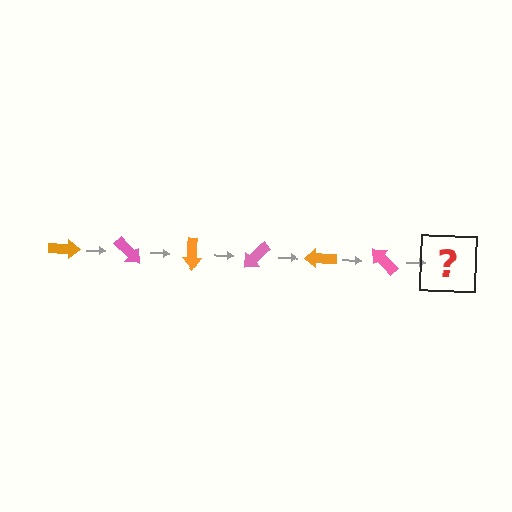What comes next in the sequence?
The next element should be an orange arrow, rotated 270 degrees from the start.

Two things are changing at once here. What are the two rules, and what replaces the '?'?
The two rules are that it rotates 45 degrees each step and the color cycles through orange and pink. The '?' should be an orange arrow, rotated 270 degrees from the start.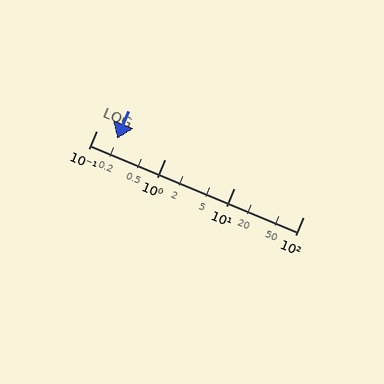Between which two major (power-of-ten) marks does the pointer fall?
The pointer is between 0.1 and 1.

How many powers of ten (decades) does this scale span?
The scale spans 3 decades, from 0.1 to 100.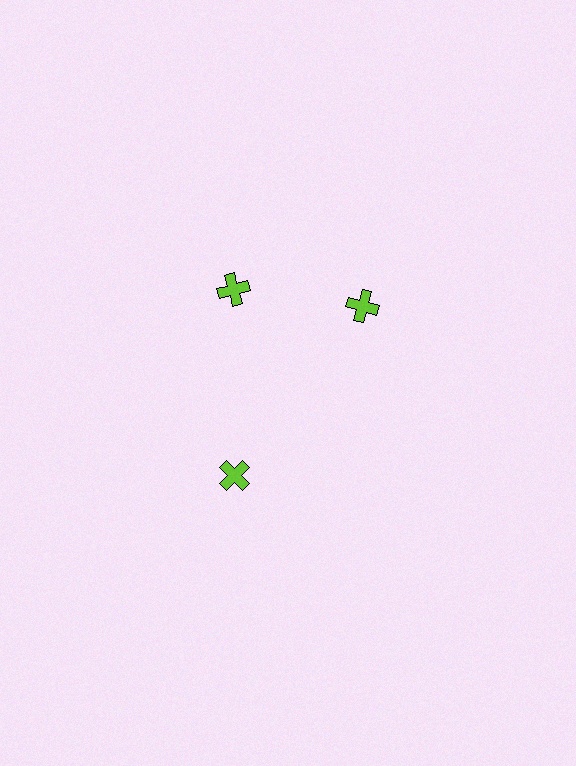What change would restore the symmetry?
The symmetry would be restored by rotating it back into even spacing with its neighbors so that all 3 crosses sit at equal angles and equal distance from the center.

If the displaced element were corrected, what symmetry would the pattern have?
It would have 3-fold rotational symmetry — the pattern would map onto itself every 120 degrees.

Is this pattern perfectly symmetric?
No. The 3 lime crosses are arranged in a ring, but one element near the 3 o'clock position is rotated out of alignment along the ring, breaking the 3-fold rotational symmetry.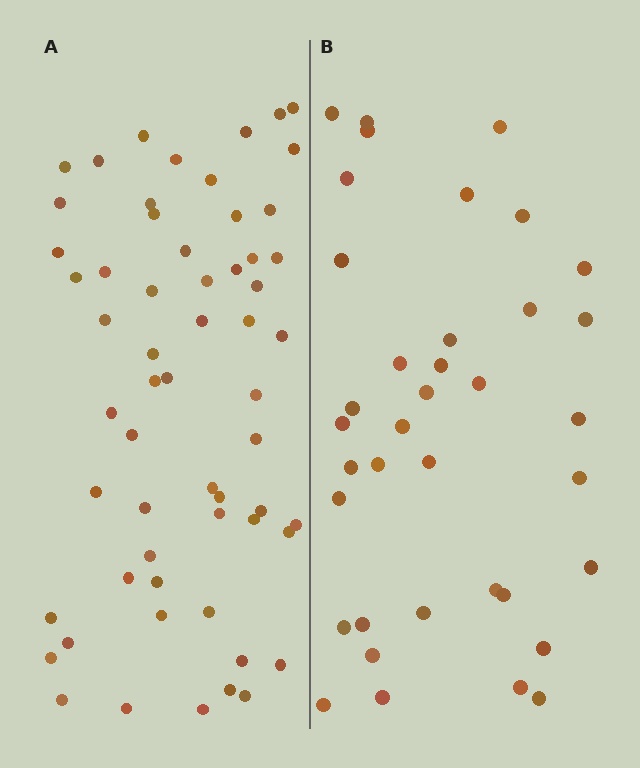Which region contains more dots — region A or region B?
Region A (the left region) has more dots.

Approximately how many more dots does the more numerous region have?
Region A has approximately 20 more dots than region B.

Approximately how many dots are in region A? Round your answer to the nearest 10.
About 60 dots. (The exact count is 59, which rounds to 60.)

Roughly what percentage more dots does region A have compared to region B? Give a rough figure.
About 60% more.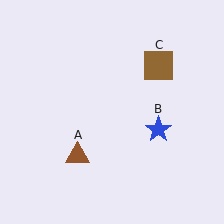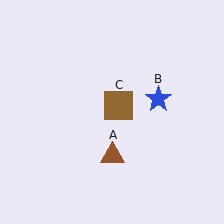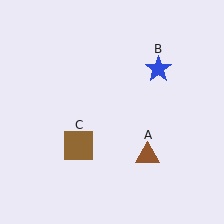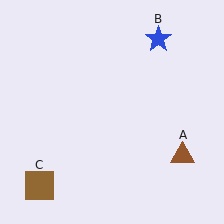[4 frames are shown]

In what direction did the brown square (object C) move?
The brown square (object C) moved down and to the left.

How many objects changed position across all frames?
3 objects changed position: brown triangle (object A), blue star (object B), brown square (object C).